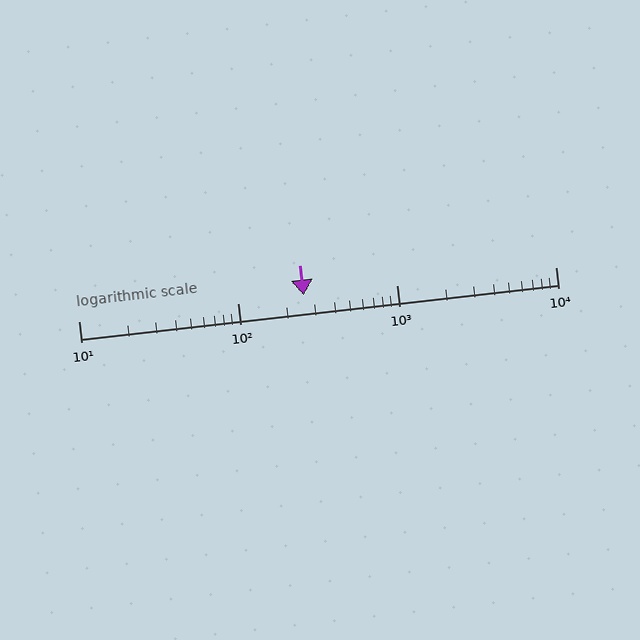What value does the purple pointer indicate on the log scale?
The pointer indicates approximately 260.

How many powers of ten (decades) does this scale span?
The scale spans 3 decades, from 10 to 10000.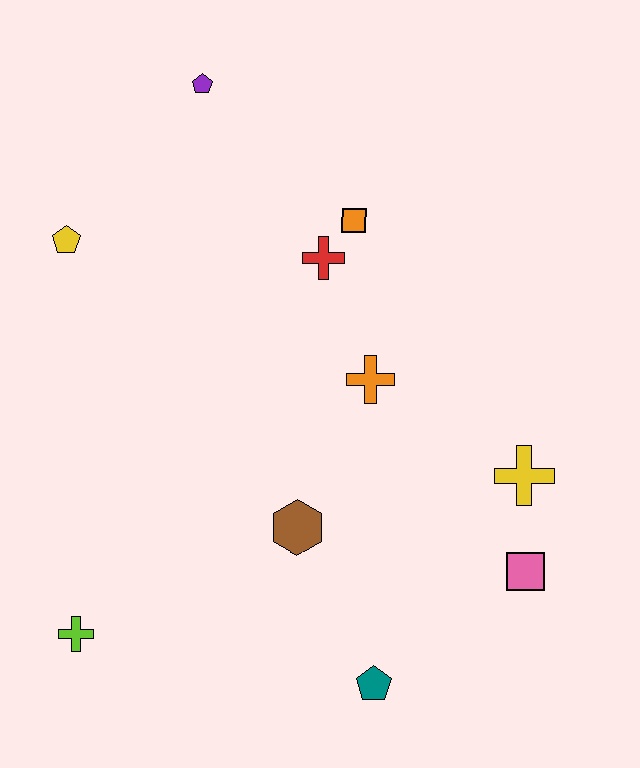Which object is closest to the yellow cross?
The pink square is closest to the yellow cross.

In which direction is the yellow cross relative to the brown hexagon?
The yellow cross is to the right of the brown hexagon.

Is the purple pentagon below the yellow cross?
No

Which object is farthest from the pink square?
The purple pentagon is farthest from the pink square.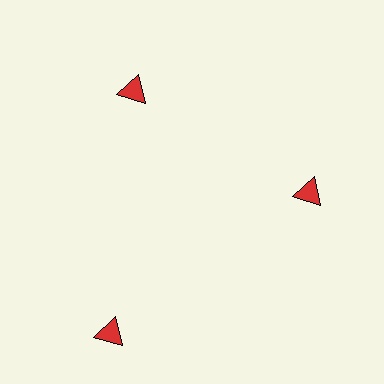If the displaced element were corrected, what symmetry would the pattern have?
It would have 3-fold rotational symmetry — the pattern would map onto itself every 120 degrees.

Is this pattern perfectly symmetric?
No. The 3 red triangles are arranged in a ring, but one element near the 7 o'clock position is pushed outward from the center, breaking the 3-fold rotational symmetry.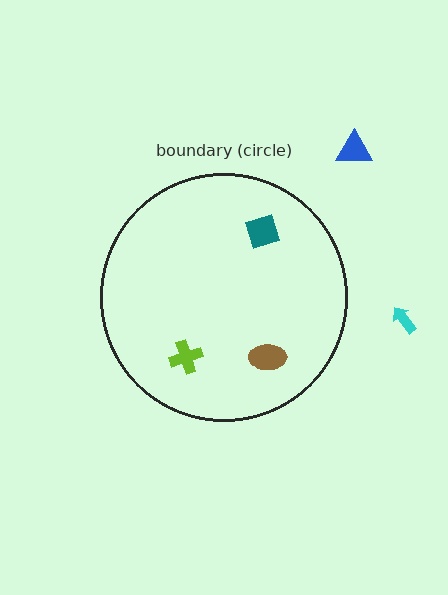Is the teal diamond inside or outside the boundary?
Inside.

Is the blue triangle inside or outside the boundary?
Outside.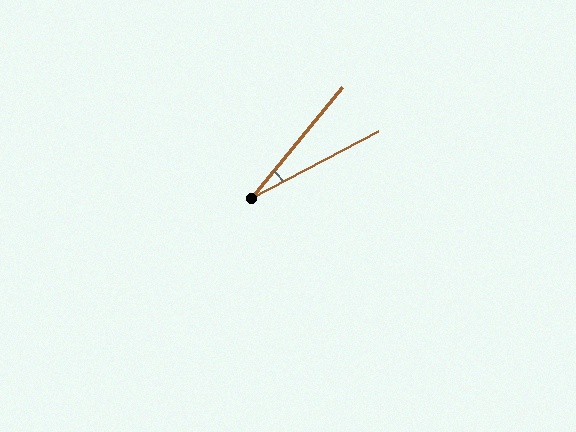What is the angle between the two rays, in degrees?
Approximately 23 degrees.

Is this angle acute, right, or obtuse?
It is acute.